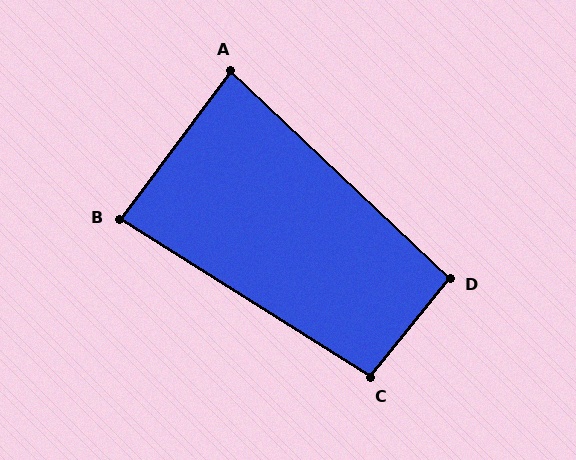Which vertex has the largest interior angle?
C, at approximately 96 degrees.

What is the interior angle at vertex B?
Approximately 85 degrees (approximately right).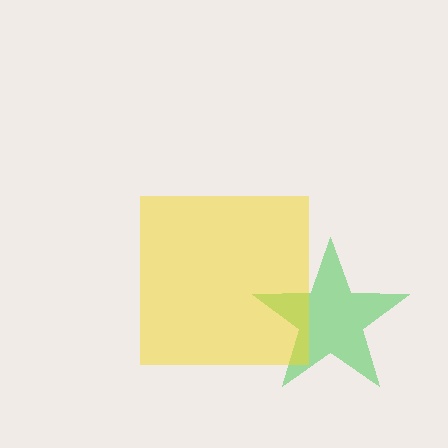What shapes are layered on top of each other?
The layered shapes are: a green star, a yellow square.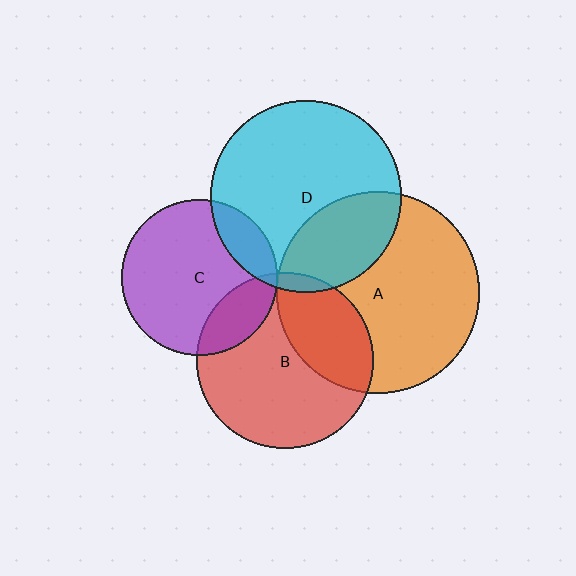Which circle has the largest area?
Circle A (orange).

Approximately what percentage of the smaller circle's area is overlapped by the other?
Approximately 5%.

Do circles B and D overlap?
Yes.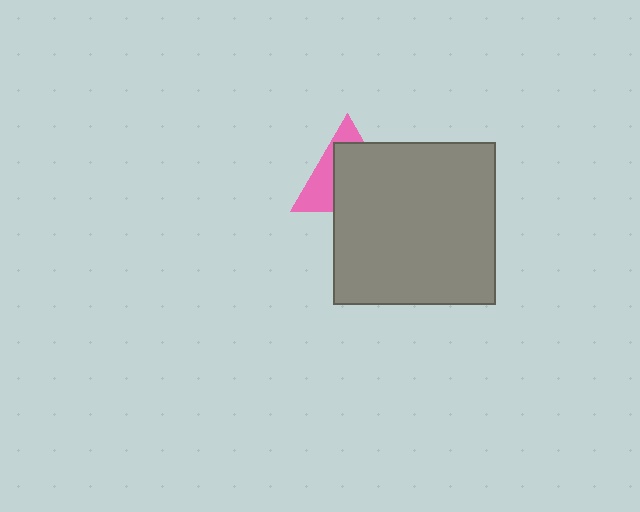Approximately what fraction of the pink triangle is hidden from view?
Roughly 63% of the pink triangle is hidden behind the gray square.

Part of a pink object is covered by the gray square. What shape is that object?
It is a triangle.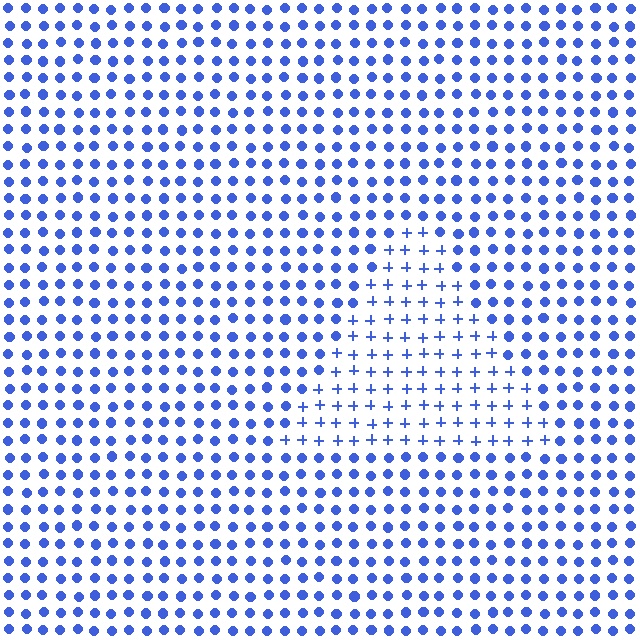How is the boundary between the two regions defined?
The boundary is defined by a change in element shape: plus signs inside vs. circles outside. All elements share the same color and spacing.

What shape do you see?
I see a triangle.